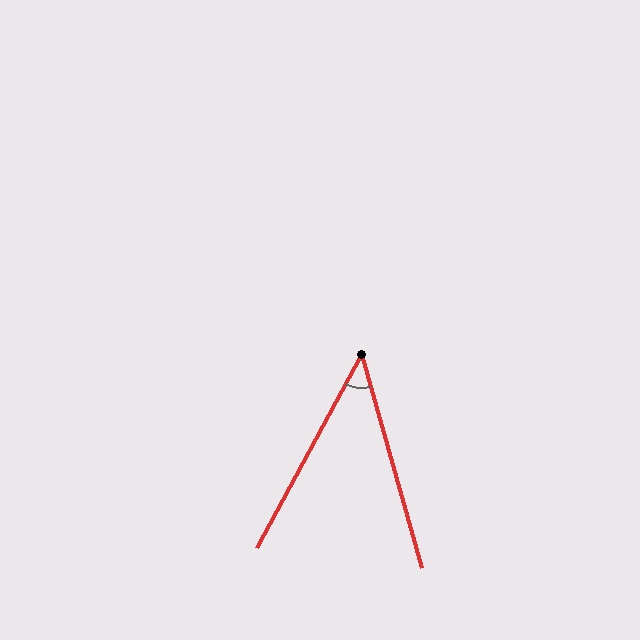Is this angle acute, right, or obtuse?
It is acute.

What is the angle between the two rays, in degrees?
Approximately 44 degrees.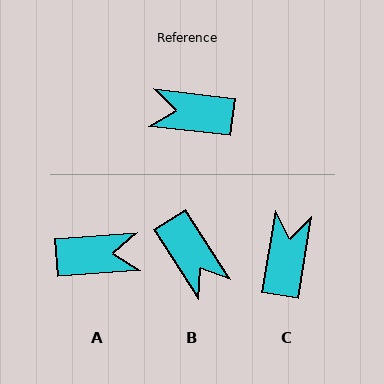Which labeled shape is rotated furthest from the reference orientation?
A, about 169 degrees away.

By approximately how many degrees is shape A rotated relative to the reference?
Approximately 169 degrees clockwise.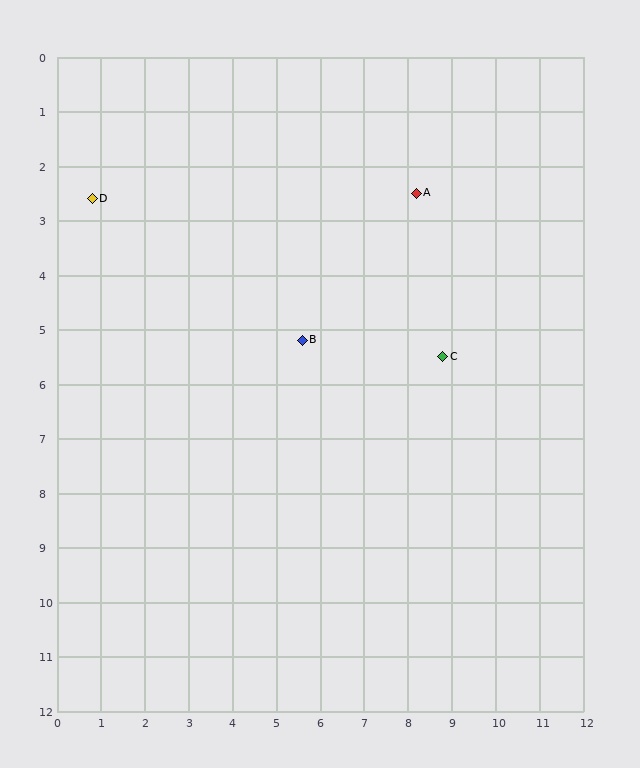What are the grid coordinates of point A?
Point A is at approximately (8.2, 2.5).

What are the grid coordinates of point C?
Point C is at approximately (8.8, 5.5).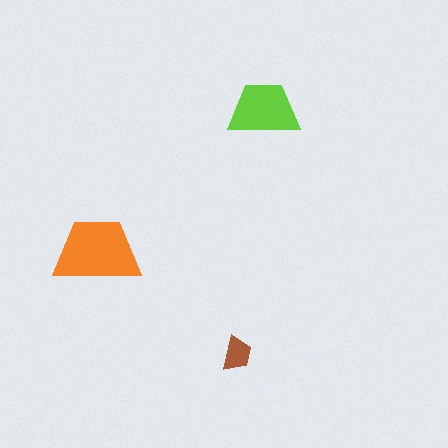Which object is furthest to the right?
The lime trapezoid is rightmost.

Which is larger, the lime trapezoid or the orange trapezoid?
The orange one.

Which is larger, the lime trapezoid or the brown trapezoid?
The lime one.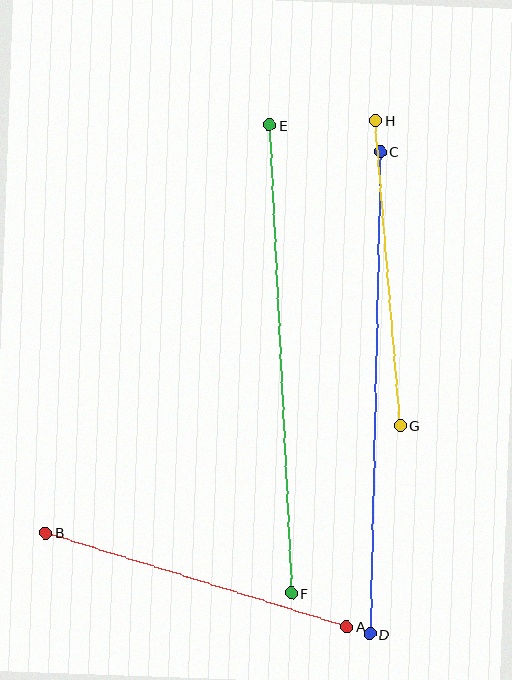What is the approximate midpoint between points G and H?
The midpoint is at approximately (388, 273) pixels.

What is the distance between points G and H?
The distance is approximately 306 pixels.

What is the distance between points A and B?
The distance is approximately 315 pixels.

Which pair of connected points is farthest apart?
Points C and D are farthest apart.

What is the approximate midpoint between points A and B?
The midpoint is at approximately (196, 580) pixels.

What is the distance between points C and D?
The distance is approximately 482 pixels.